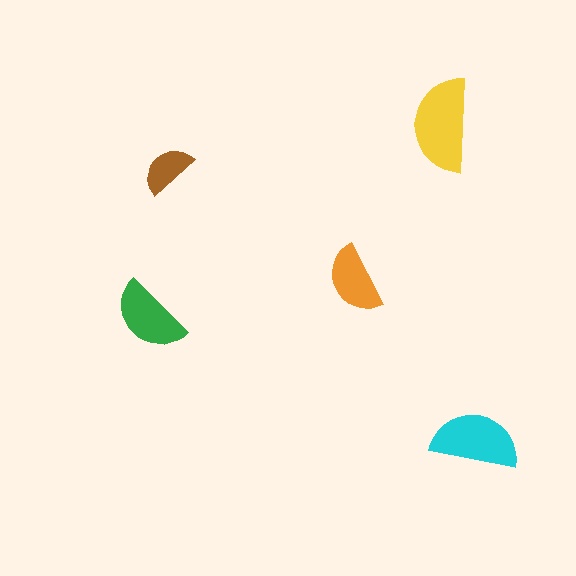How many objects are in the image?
There are 5 objects in the image.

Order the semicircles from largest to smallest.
the yellow one, the cyan one, the green one, the orange one, the brown one.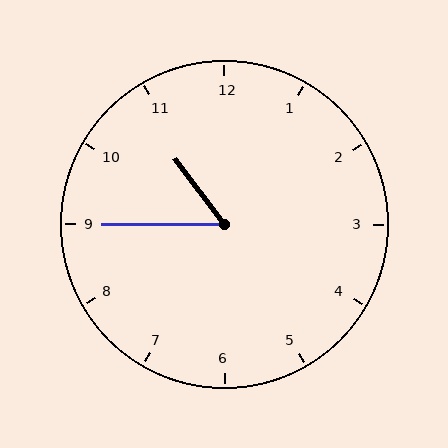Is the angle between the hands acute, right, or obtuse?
It is acute.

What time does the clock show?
10:45.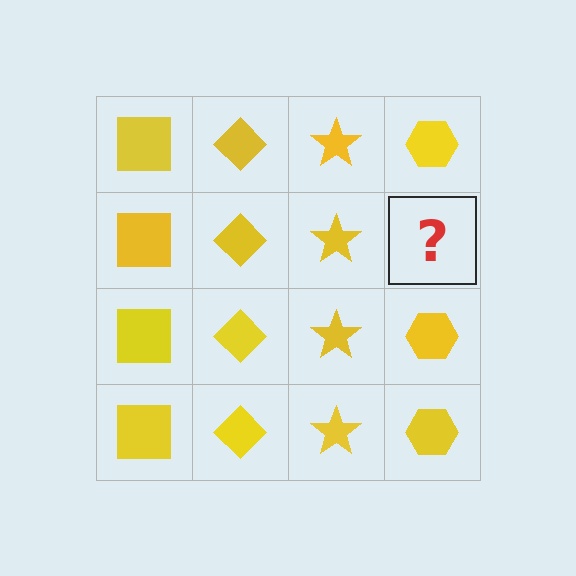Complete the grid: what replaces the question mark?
The question mark should be replaced with a yellow hexagon.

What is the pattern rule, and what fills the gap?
The rule is that each column has a consistent shape. The gap should be filled with a yellow hexagon.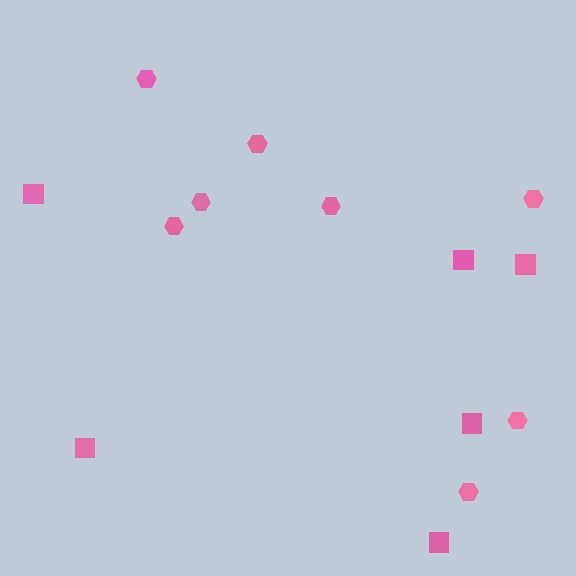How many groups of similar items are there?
There are 2 groups: one group of squares (6) and one group of hexagons (8).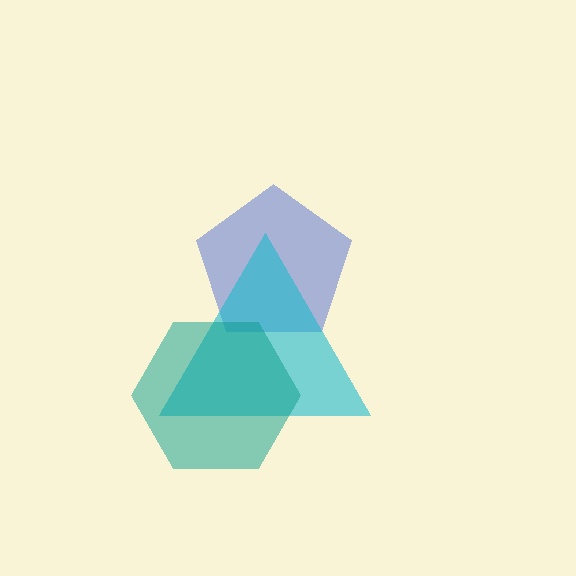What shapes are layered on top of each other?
The layered shapes are: a blue pentagon, a cyan triangle, a teal hexagon.